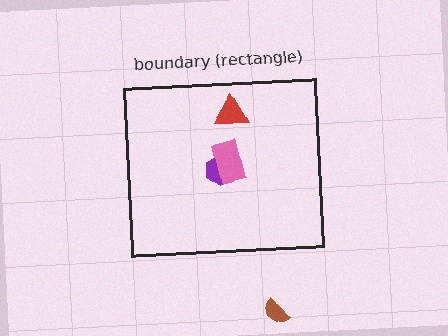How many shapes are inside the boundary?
3 inside, 1 outside.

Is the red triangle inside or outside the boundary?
Inside.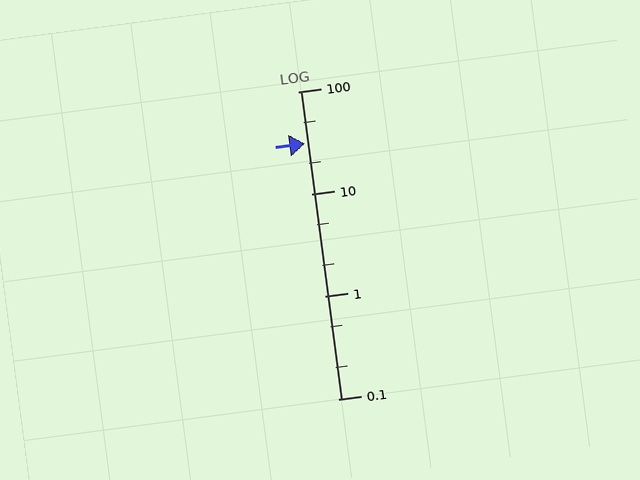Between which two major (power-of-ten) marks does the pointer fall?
The pointer is between 10 and 100.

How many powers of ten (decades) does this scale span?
The scale spans 3 decades, from 0.1 to 100.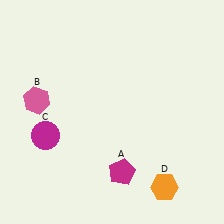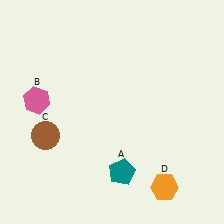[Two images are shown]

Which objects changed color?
A changed from magenta to teal. C changed from magenta to brown.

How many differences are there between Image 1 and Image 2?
There are 2 differences between the two images.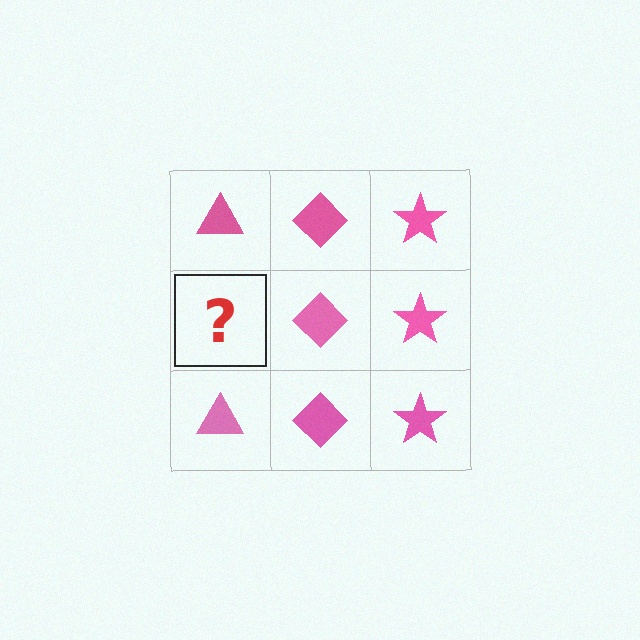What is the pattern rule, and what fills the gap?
The rule is that each column has a consistent shape. The gap should be filled with a pink triangle.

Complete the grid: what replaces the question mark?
The question mark should be replaced with a pink triangle.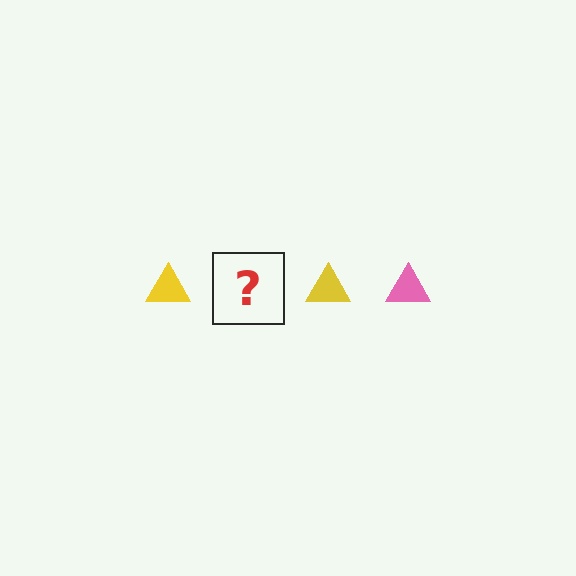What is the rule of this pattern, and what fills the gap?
The rule is that the pattern cycles through yellow, pink triangles. The gap should be filled with a pink triangle.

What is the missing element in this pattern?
The missing element is a pink triangle.